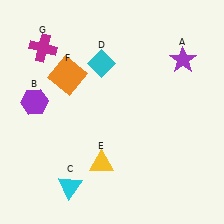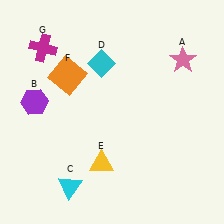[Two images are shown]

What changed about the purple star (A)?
In Image 1, A is purple. In Image 2, it changed to pink.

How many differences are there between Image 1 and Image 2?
There is 1 difference between the two images.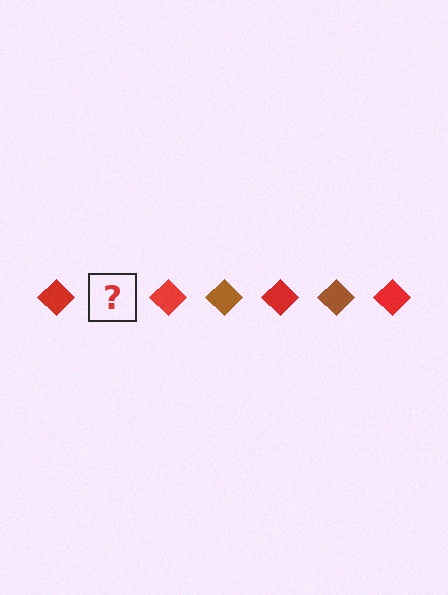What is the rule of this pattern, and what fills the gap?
The rule is that the pattern cycles through red, brown diamonds. The gap should be filled with a brown diamond.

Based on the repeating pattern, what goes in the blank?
The blank should be a brown diamond.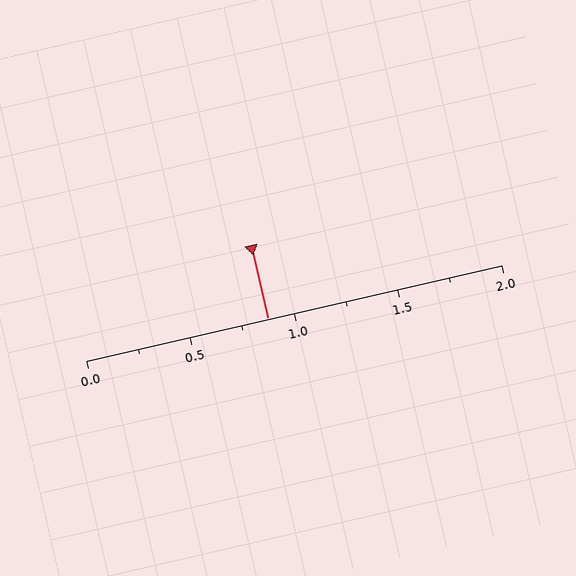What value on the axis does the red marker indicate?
The marker indicates approximately 0.88.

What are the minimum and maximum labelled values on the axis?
The axis runs from 0.0 to 2.0.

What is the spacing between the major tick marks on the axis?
The major ticks are spaced 0.5 apart.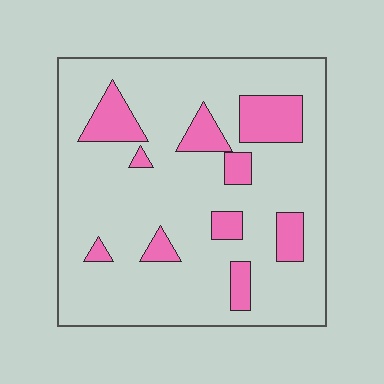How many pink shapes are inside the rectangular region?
10.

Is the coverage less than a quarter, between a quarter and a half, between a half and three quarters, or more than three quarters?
Less than a quarter.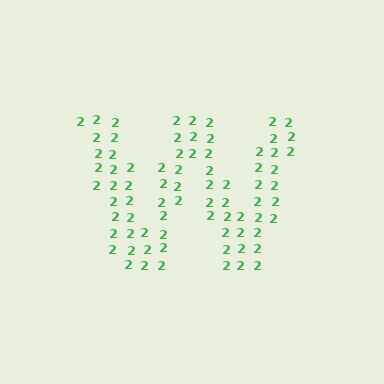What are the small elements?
The small elements are digit 2's.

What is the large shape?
The large shape is the letter W.